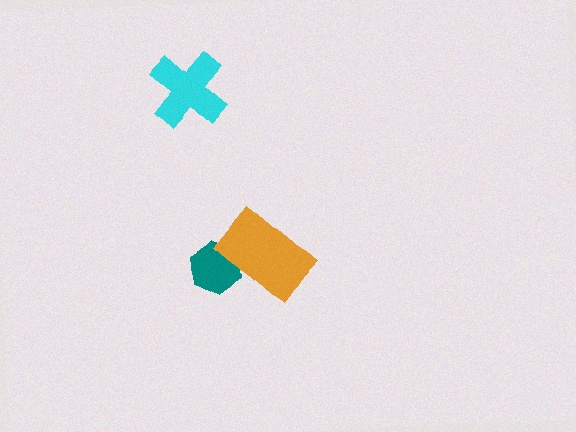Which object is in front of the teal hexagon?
The orange rectangle is in front of the teal hexagon.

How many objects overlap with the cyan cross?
0 objects overlap with the cyan cross.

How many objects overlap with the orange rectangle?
1 object overlaps with the orange rectangle.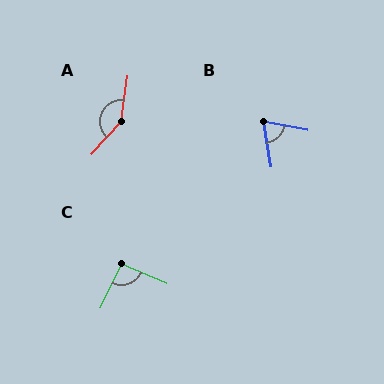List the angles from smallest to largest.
B (70°), C (93°), A (146°).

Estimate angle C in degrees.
Approximately 93 degrees.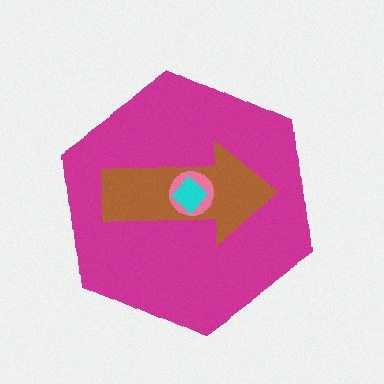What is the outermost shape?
The magenta hexagon.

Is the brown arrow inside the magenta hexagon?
Yes.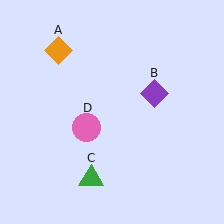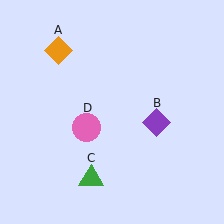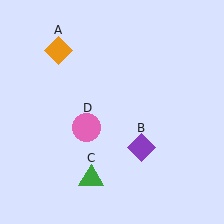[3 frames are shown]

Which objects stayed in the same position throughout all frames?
Orange diamond (object A) and green triangle (object C) and pink circle (object D) remained stationary.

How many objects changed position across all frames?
1 object changed position: purple diamond (object B).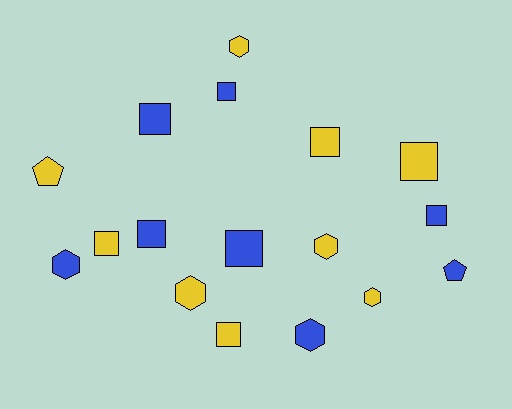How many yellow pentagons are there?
There is 1 yellow pentagon.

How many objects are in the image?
There are 17 objects.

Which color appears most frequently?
Yellow, with 9 objects.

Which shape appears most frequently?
Square, with 9 objects.